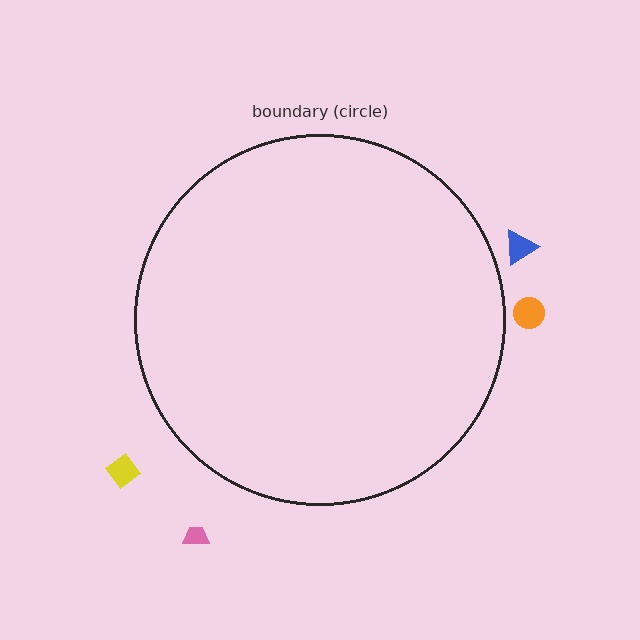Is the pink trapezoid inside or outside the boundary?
Outside.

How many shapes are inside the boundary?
0 inside, 4 outside.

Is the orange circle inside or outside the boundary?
Outside.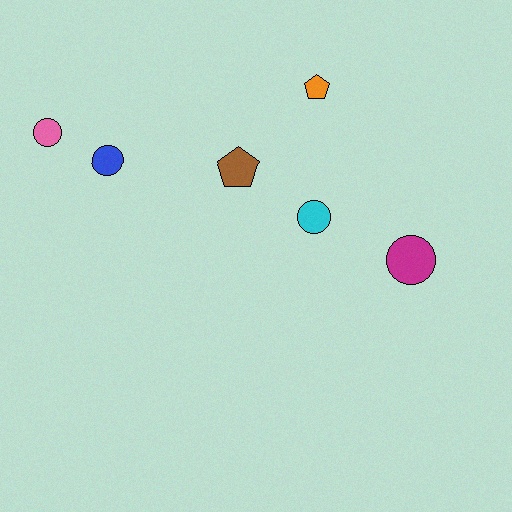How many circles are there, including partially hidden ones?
There are 4 circles.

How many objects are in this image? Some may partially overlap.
There are 6 objects.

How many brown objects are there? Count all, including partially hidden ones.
There is 1 brown object.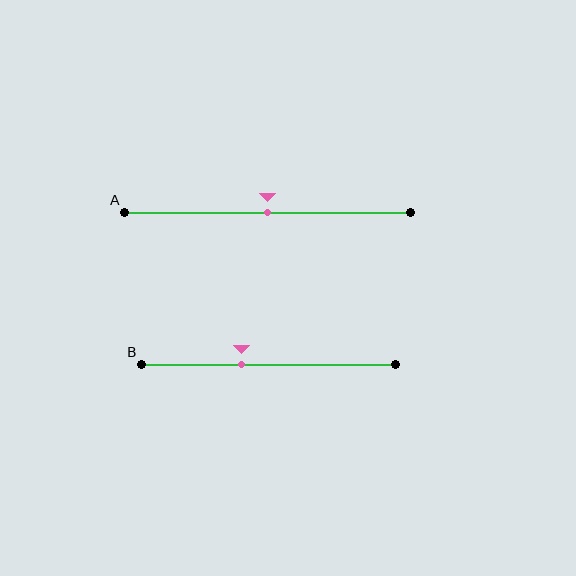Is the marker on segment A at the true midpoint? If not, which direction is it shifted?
Yes, the marker on segment A is at the true midpoint.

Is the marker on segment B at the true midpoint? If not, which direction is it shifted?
No, the marker on segment B is shifted to the left by about 11% of the segment length.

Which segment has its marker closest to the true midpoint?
Segment A has its marker closest to the true midpoint.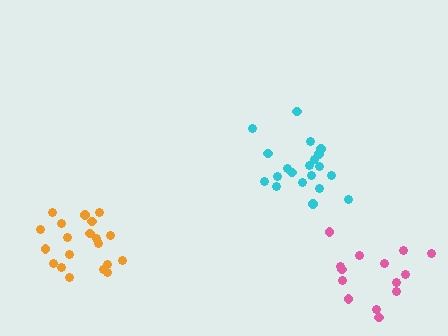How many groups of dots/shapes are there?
There are 3 groups.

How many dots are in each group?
Group 1: 20 dots, Group 2: 14 dots, Group 3: 20 dots (54 total).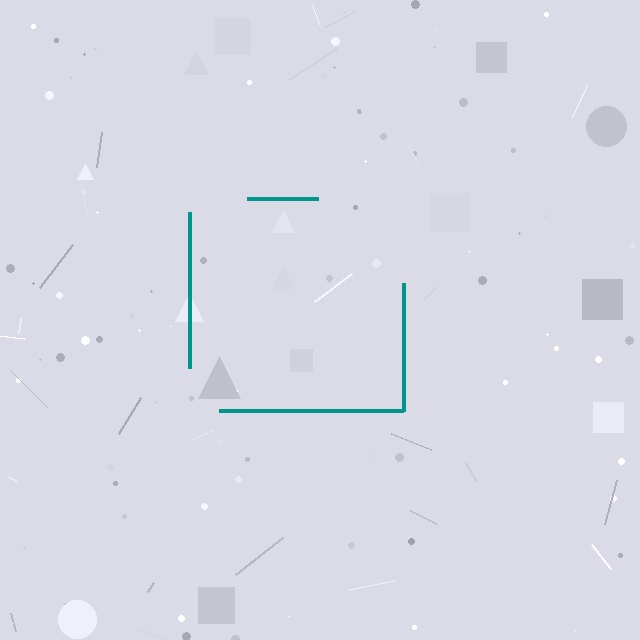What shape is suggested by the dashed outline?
The dashed outline suggests a square.